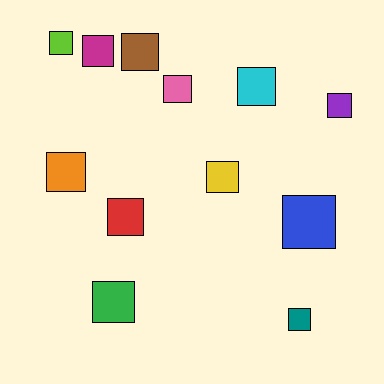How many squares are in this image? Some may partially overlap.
There are 12 squares.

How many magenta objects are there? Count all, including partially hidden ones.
There is 1 magenta object.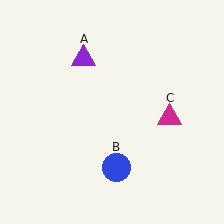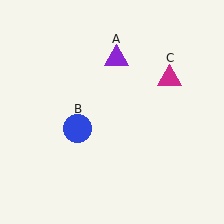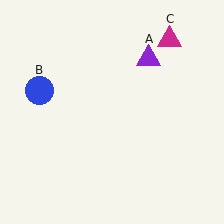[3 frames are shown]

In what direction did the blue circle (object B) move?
The blue circle (object B) moved up and to the left.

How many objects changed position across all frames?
3 objects changed position: purple triangle (object A), blue circle (object B), magenta triangle (object C).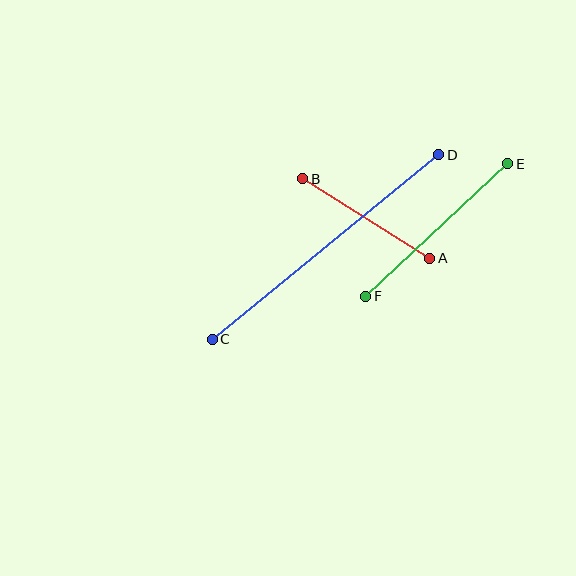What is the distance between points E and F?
The distance is approximately 195 pixels.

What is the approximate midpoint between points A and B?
The midpoint is at approximately (366, 219) pixels.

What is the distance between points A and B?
The distance is approximately 150 pixels.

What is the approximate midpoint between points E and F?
The midpoint is at approximately (437, 230) pixels.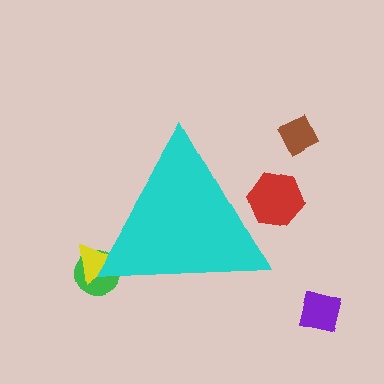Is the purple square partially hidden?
No, the purple square is fully visible.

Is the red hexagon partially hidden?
Yes, the red hexagon is partially hidden behind the cyan triangle.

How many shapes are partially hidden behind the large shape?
3 shapes are partially hidden.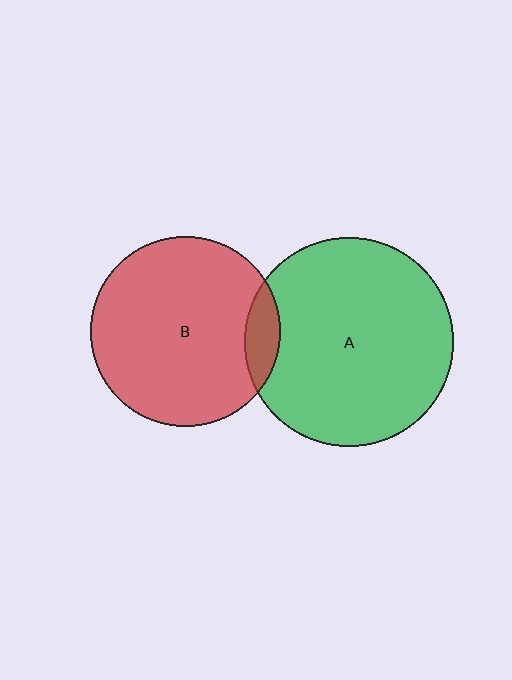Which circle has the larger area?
Circle A (green).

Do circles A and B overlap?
Yes.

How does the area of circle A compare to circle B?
Approximately 1.2 times.